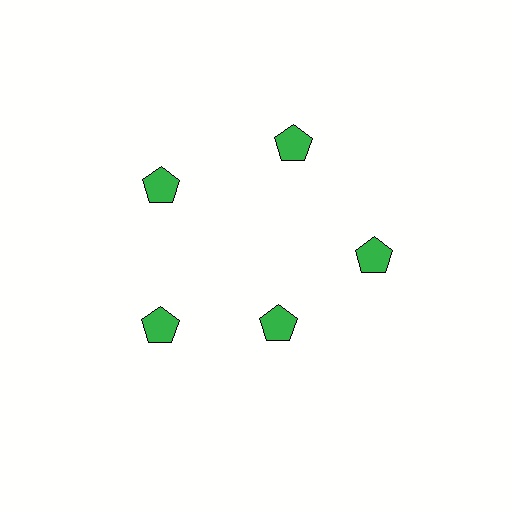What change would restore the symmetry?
The symmetry would be restored by moving it outward, back onto the ring so that all 5 pentagons sit at equal angles and equal distance from the center.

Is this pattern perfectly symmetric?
No. The 5 green pentagons are arranged in a ring, but one element near the 5 o'clock position is pulled inward toward the center, breaking the 5-fold rotational symmetry.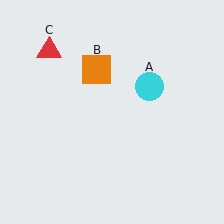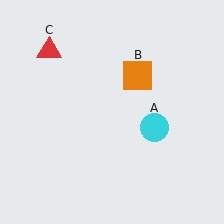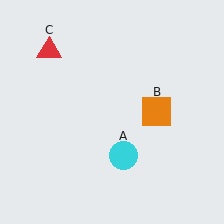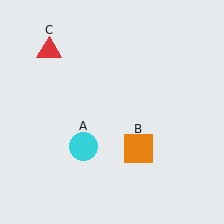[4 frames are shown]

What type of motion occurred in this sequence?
The cyan circle (object A), orange square (object B) rotated clockwise around the center of the scene.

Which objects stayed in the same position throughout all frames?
Red triangle (object C) remained stationary.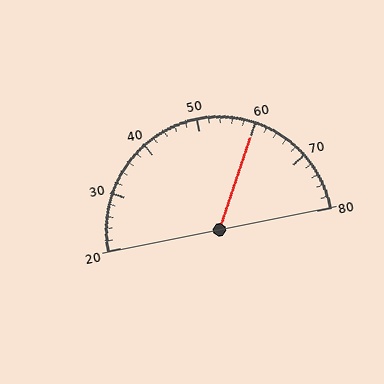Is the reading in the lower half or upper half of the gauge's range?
The reading is in the upper half of the range (20 to 80).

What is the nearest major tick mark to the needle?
The nearest major tick mark is 60.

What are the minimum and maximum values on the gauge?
The gauge ranges from 20 to 80.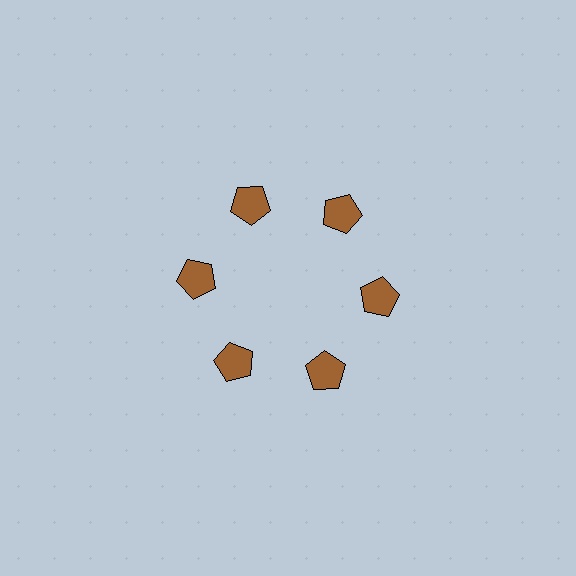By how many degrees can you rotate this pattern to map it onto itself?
The pattern maps onto itself every 60 degrees of rotation.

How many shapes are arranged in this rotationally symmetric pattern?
There are 6 shapes, arranged in 6 groups of 1.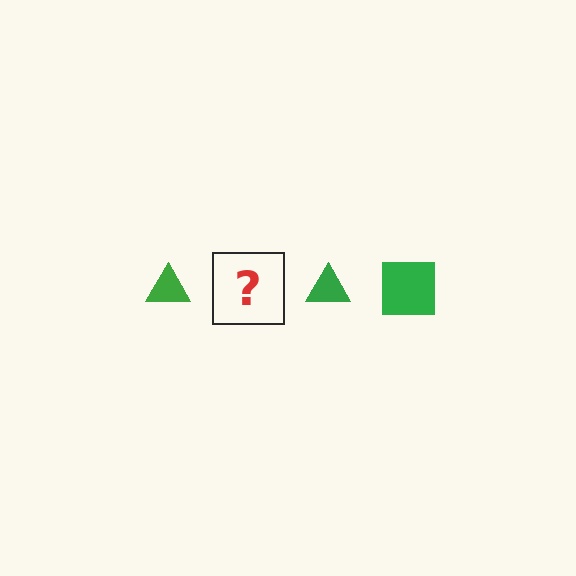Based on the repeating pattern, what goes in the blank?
The blank should be a green square.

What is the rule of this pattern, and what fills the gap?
The rule is that the pattern cycles through triangle, square shapes in green. The gap should be filled with a green square.